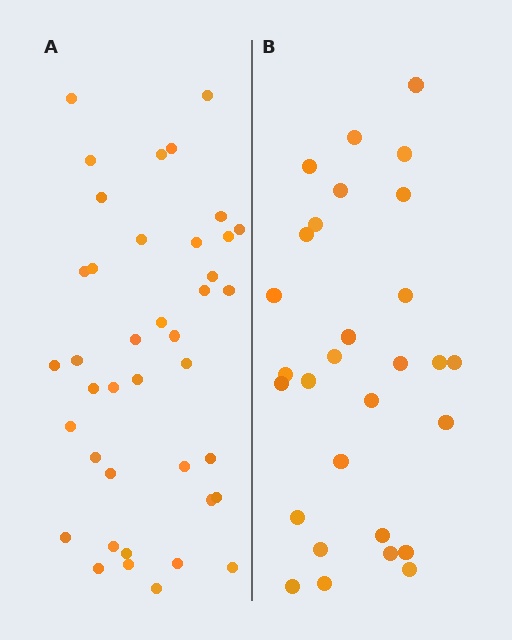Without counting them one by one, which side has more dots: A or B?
Region A (the left region) has more dots.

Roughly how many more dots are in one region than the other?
Region A has roughly 12 or so more dots than region B.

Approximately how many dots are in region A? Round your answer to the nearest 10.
About 40 dots.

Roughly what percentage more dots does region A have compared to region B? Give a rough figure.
About 40% more.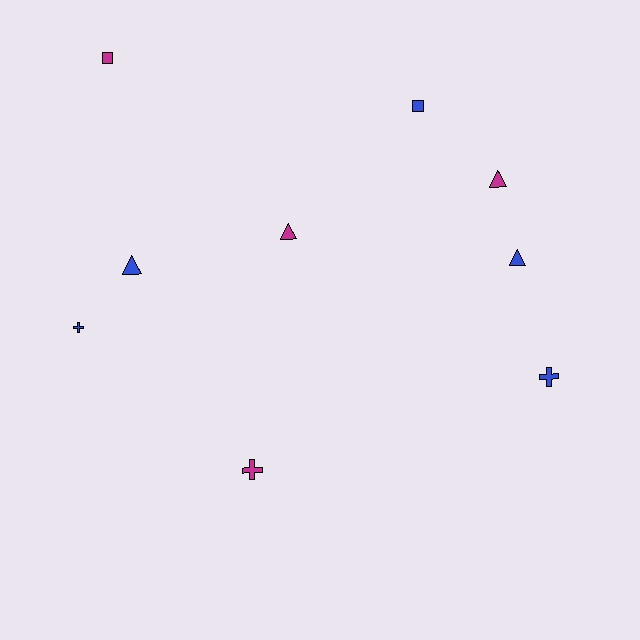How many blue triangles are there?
There are 2 blue triangles.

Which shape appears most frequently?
Triangle, with 4 objects.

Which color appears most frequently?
Blue, with 5 objects.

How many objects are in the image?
There are 9 objects.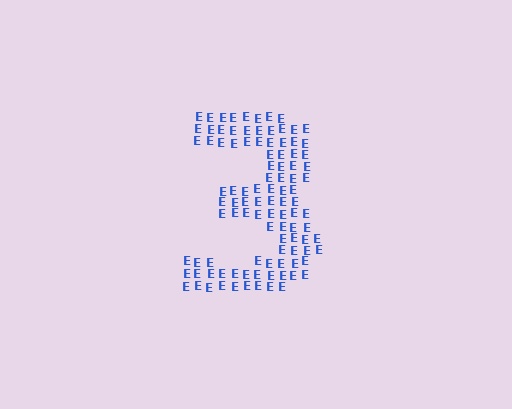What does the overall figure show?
The overall figure shows the digit 3.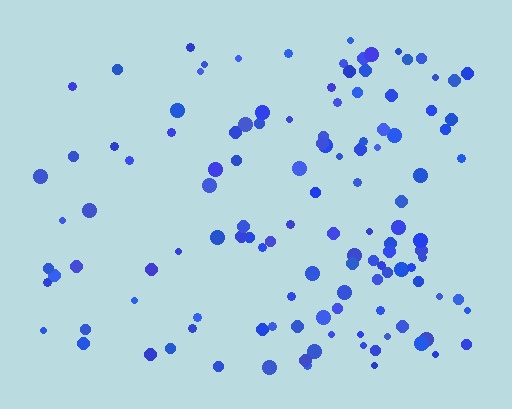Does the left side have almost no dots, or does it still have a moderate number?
Still a moderate number, just noticeably fewer than the right.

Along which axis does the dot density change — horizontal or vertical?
Horizontal.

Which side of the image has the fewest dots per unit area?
The left.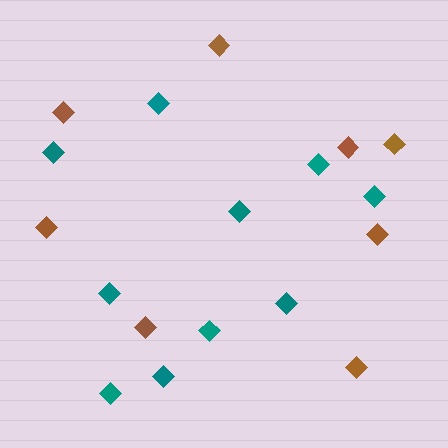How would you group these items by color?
There are 2 groups: one group of brown diamonds (8) and one group of teal diamonds (10).